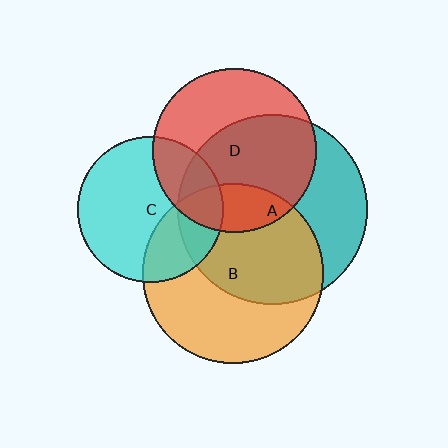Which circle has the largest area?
Circle A (teal).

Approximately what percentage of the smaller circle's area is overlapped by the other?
Approximately 50%.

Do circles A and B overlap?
Yes.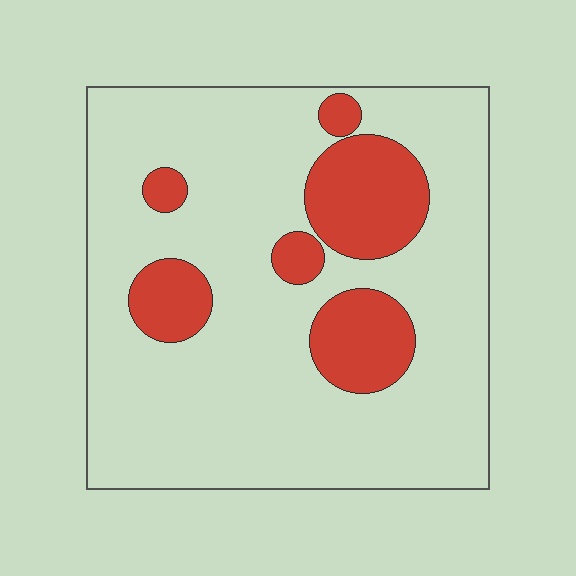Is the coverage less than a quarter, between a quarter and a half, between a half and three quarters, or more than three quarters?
Less than a quarter.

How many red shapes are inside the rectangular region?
6.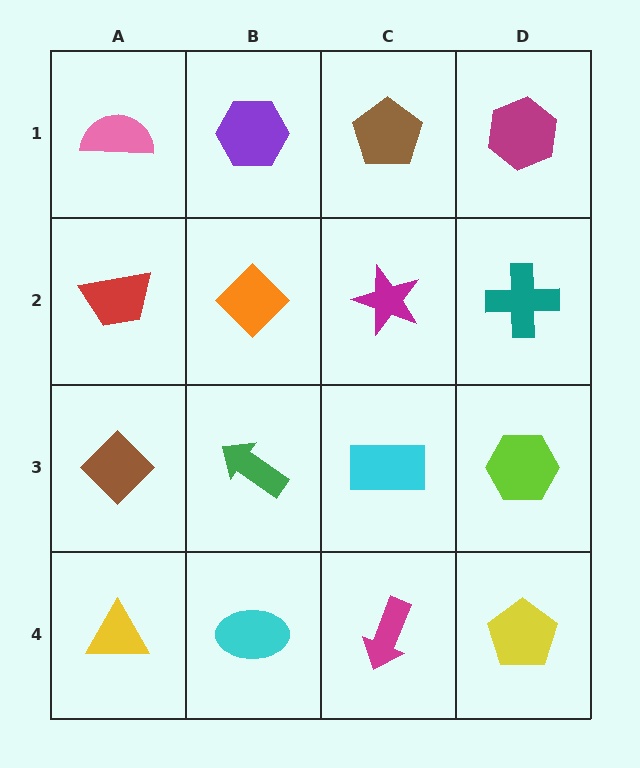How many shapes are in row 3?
4 shapes.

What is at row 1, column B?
A purple hexagon.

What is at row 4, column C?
A magenta arrow.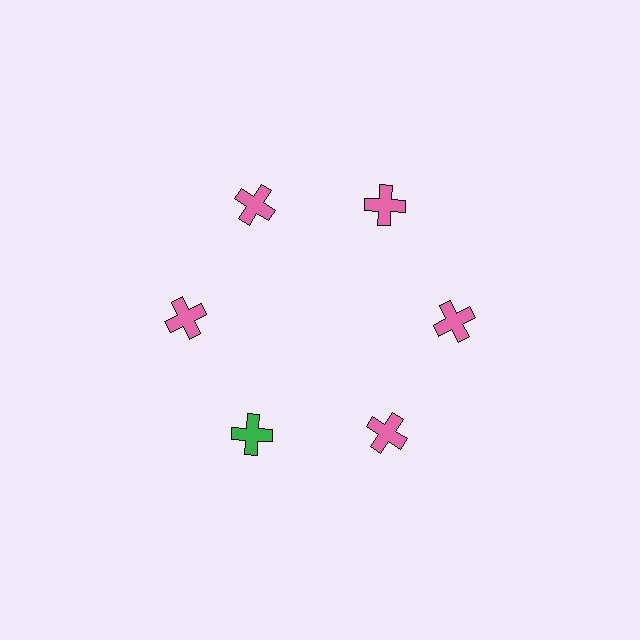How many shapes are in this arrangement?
There are 6 shapes arranged in a ring pattern.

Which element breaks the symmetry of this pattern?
The green cross at roughly the 7 o'clock position breaks the symmetry. All other shapes are pink crosses.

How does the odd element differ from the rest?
It has a different color: green instead of pink.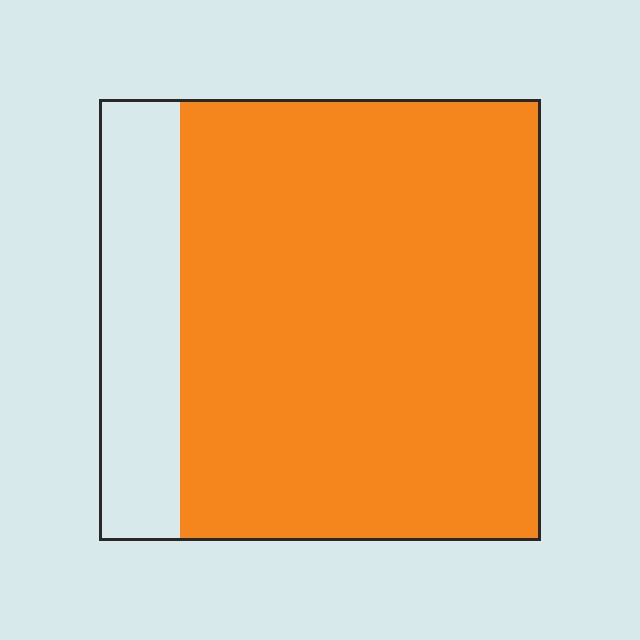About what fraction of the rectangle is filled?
About five sixths (5/6).